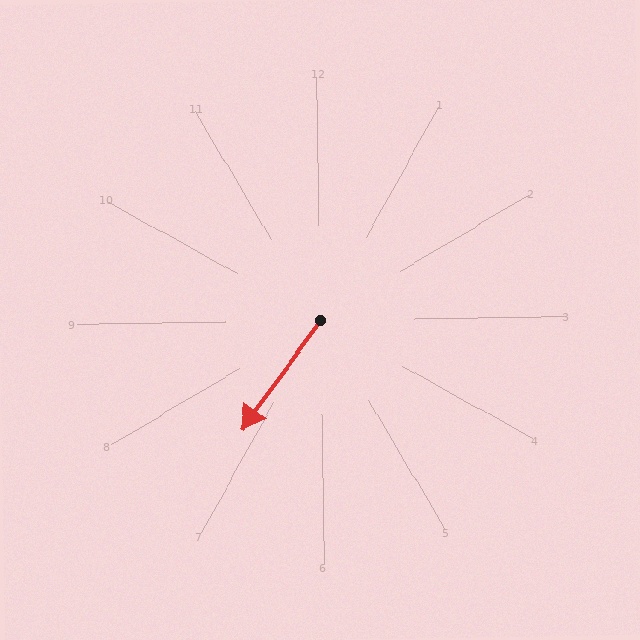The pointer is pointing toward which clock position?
Roughly 7 o'clock.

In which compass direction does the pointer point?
Southwest.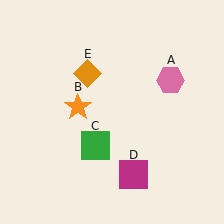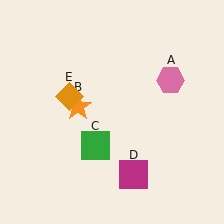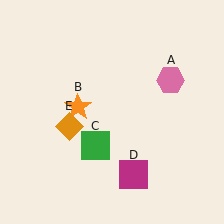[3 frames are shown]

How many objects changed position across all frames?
1 object changed position: orange diamond (object E).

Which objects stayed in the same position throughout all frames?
Pink hexagon (object A) and orange star (object B) and green square (object C) and magenta square (object D) remained stationary.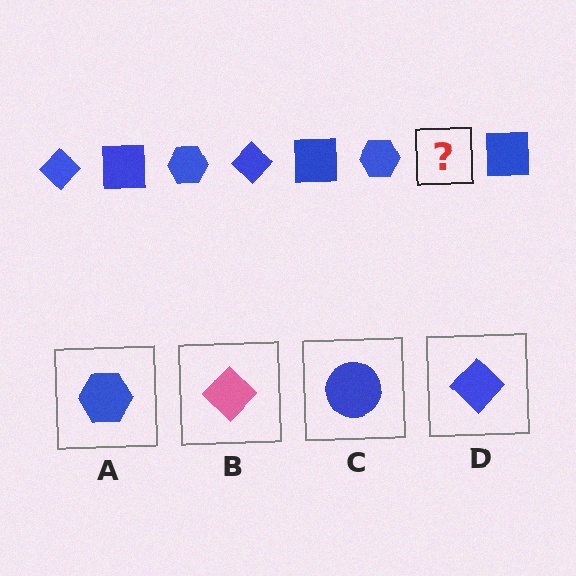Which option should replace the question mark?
Option D.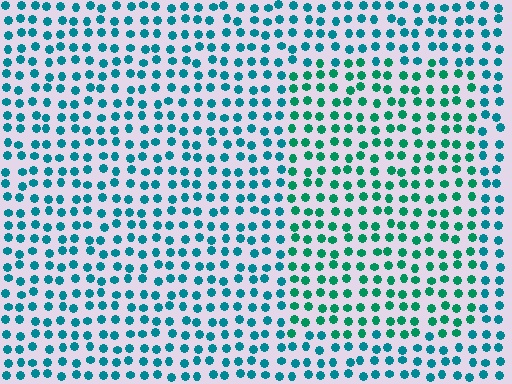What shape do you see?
I see a rectangle.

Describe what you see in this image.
The image is filled with small teal elements in a uniform arrangement. A rectangle-shaped region is visible where the elements are tinted to a slightly different hue, forming a subtle color boundary.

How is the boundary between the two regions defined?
The boundary is defined purely by a slight shift in hue (about 28 degrees). Spacing, size, and orientation are identical on both sides.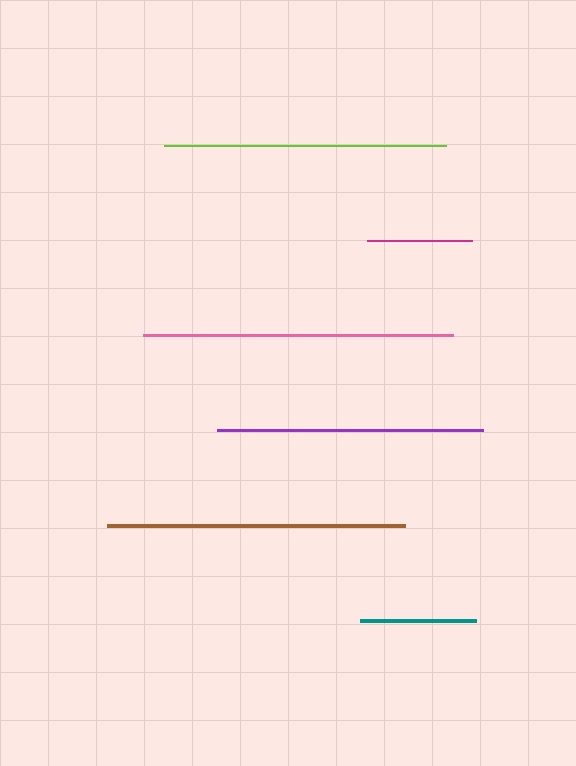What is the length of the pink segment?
The pink segment is approximately 310 pixels long.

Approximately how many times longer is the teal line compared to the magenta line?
The teal line is approximately 1.1 times the length of the magenta line.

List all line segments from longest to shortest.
From longest to shortest: pink, brown, lime, purple, teal, magenta.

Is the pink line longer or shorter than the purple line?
The pink line is longer than the purple line.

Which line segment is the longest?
The pink line is the longest at approximately 310 pixels.